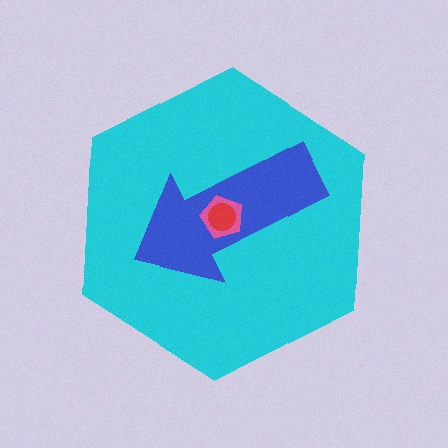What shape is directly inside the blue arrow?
The pink pentagon.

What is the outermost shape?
The cyan hexagon.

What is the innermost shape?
The red circle.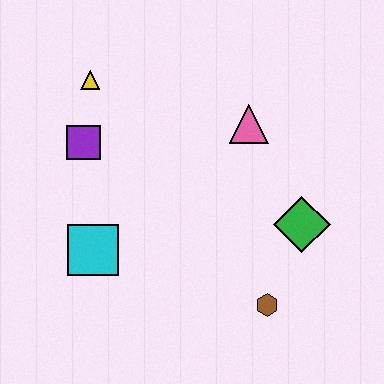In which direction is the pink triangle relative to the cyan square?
The pink triangle is to the right of the cyan square.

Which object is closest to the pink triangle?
The green diamond is closest to the pink triangle.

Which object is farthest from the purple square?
The brown hexagon is farthest from the purple square.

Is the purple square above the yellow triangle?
No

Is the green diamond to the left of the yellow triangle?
No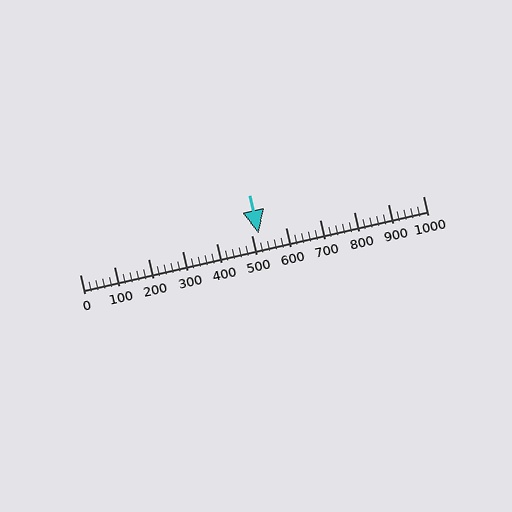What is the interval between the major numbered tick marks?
The major tick marks are spaced 100 units apart.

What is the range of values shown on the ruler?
The ruler shows values from 0 to 1000.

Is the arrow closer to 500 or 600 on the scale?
The arrow is closer to 500.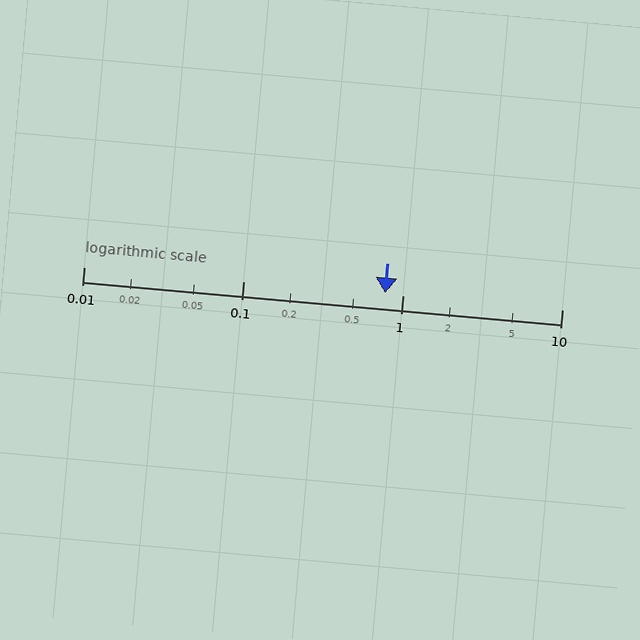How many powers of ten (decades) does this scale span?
The scale spans 3 decades, from 0.01 to 10.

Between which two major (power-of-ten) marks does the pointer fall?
The pointer is between 0.1 and 1.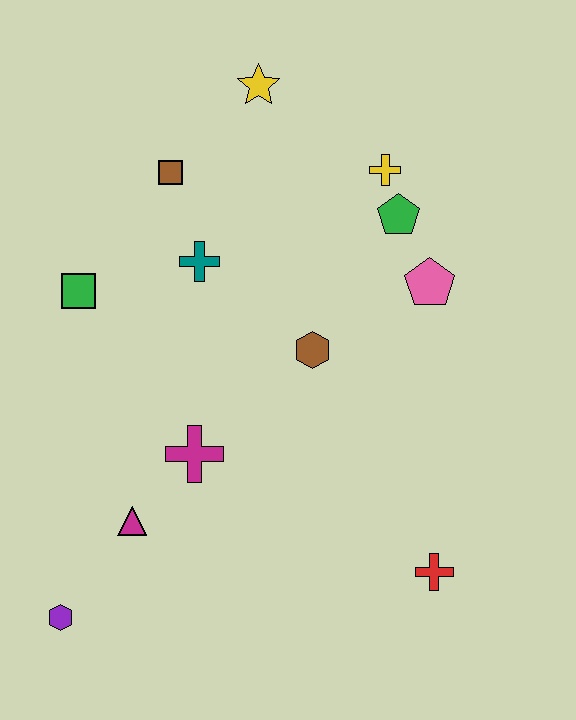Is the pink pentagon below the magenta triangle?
No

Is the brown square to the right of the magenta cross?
No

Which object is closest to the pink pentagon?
The green pentagon is closest to the pink pentagon.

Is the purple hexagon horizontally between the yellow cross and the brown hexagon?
No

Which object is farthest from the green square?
The red cross is farthest from the green square.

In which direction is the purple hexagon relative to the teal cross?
The purple hexagon is below the teal cross.